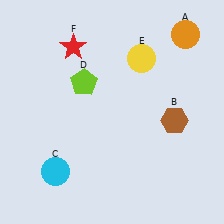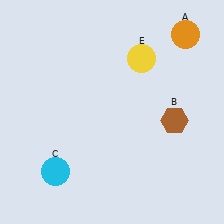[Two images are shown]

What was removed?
The lime pentagon (D), the red star (F) were removed in Image 2.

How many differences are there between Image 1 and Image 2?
There are 2 differences between the two images.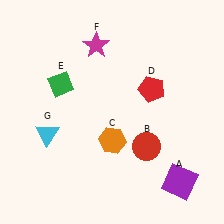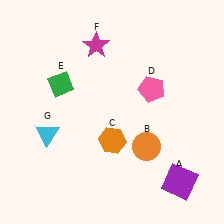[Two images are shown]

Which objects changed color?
B changed from red to orange. D changed from red to pink.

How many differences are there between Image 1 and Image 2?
There are 2 differences between the two images.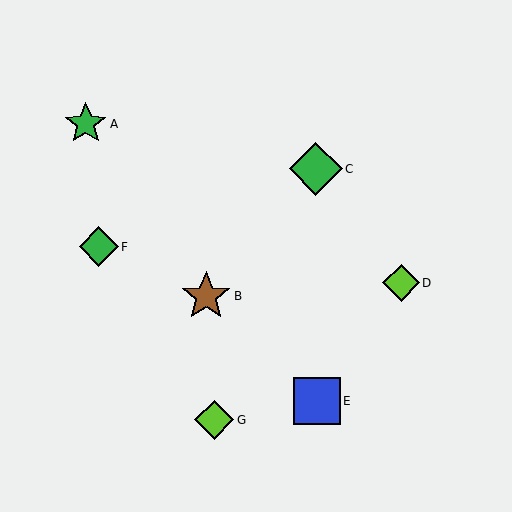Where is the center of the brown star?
The center of the brown star is at (206, 296).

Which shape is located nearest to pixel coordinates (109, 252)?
The green diamond (labeled F) at (99, 247) is nearest to that location.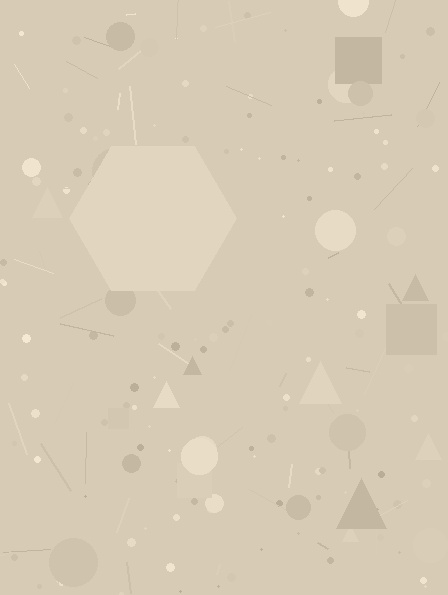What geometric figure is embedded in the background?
A hexagon is embedded in the background.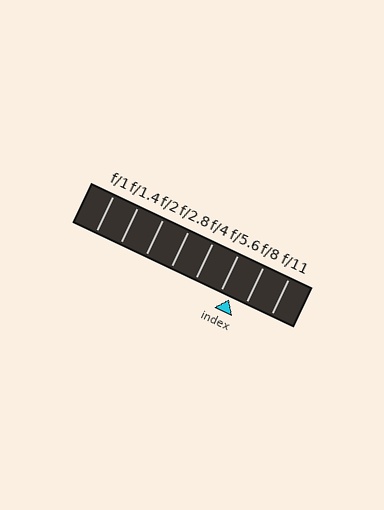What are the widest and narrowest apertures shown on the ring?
The widest aperture shown is f/1 and the narrowest is f/11.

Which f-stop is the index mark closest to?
The index mark is closest to f/5.6.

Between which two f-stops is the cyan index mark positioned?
The index mark is between f/5.6 and f/8.